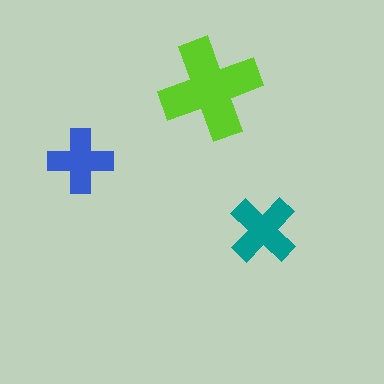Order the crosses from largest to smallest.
the lime one, the teal one, the blue one.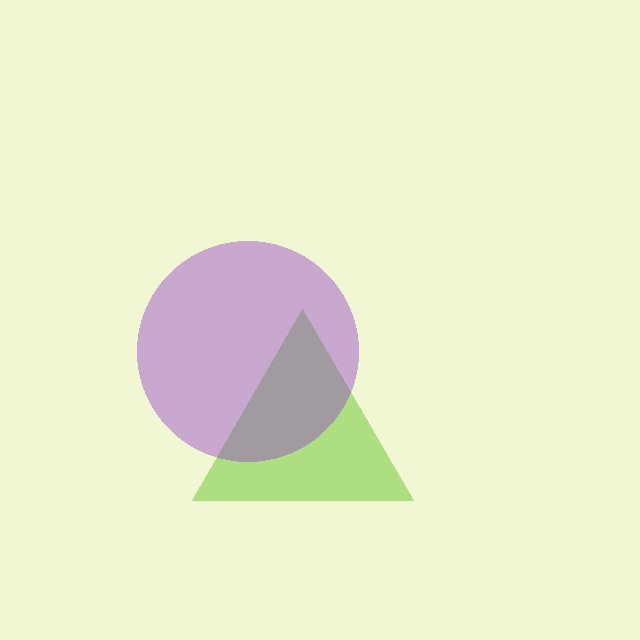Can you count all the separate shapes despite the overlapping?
Yes, there are 2 separate shapes.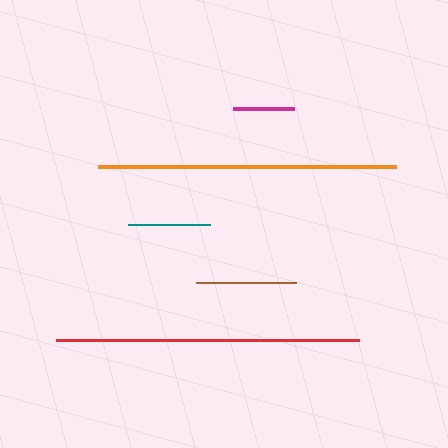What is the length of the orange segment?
The orange segment is approximately 298 pixels long.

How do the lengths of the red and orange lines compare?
The red and orange lines are approximately the same length.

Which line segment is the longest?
The red line is the longest at approximately 304 pixels.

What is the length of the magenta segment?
The magenta segment is approximately 61 pixels long.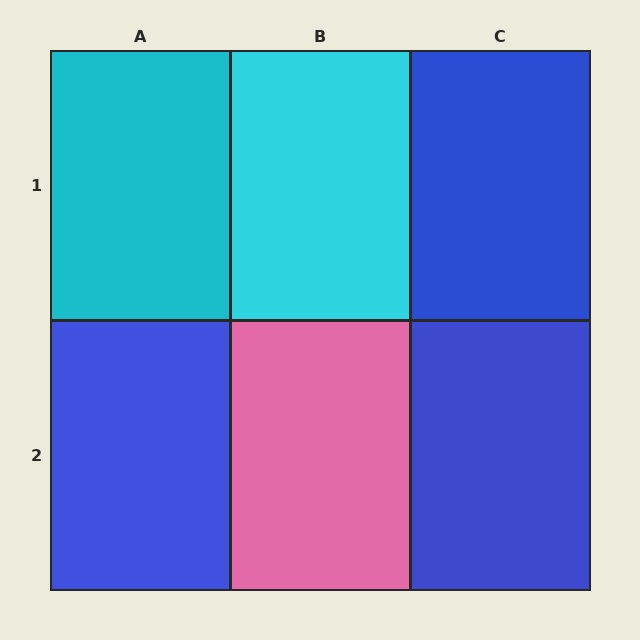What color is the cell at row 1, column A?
Cyan.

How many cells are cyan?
2 cells are cyan.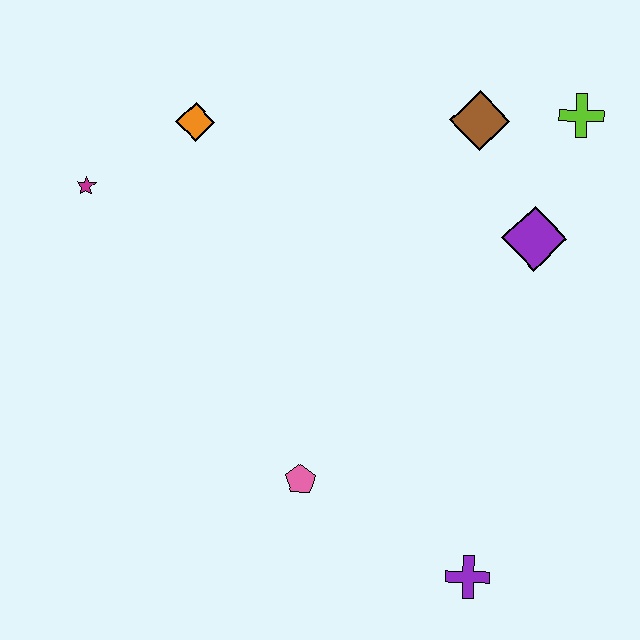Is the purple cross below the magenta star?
Yes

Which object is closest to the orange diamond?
The magenta star is closest to the orange diamond.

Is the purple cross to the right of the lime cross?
No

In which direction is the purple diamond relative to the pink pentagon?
The purple diamond is above the pink pentagon.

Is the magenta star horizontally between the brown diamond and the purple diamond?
No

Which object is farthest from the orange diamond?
The purple cross is farthest from the orange diamond.